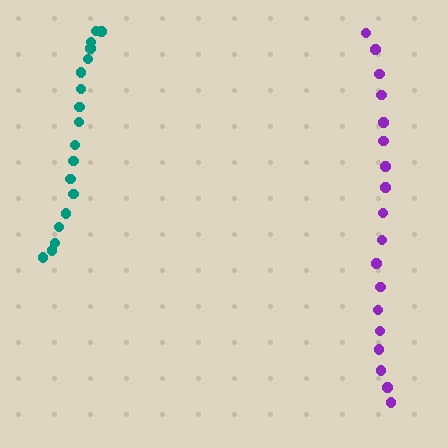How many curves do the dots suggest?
There are 2 distinct paths.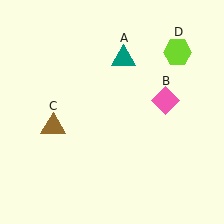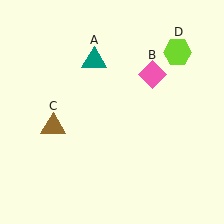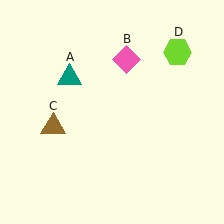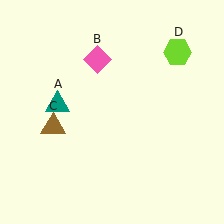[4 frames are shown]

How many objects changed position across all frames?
2 objects changed position: teal triangle (object A), pink diamond (object B).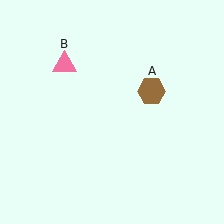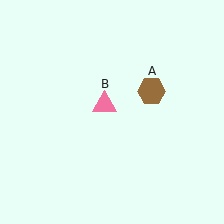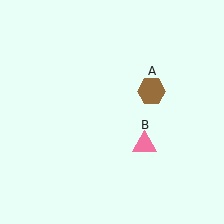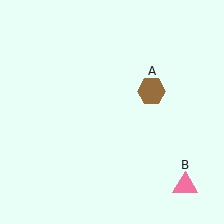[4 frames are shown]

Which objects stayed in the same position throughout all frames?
Brown hexagon (object A) remained stationary.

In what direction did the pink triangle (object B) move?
The pink triangle (object B) moved down and to the right.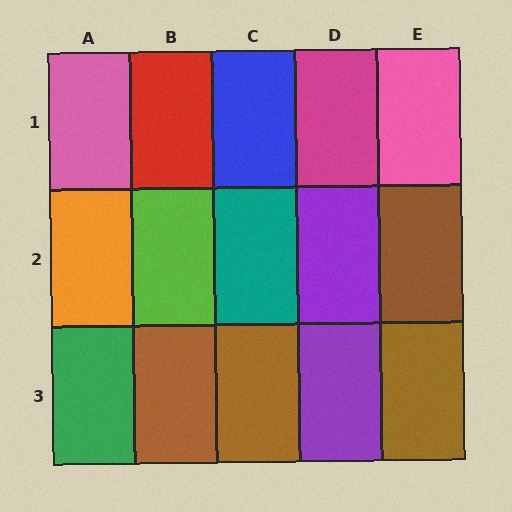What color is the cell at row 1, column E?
Pink.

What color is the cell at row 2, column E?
Brown.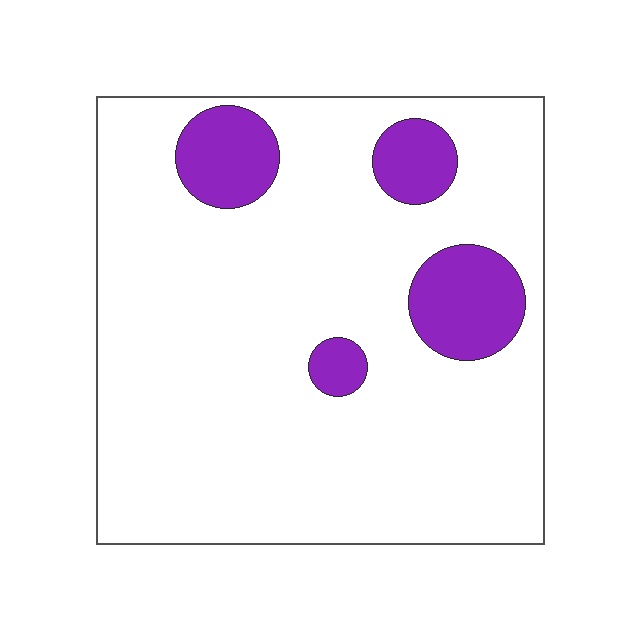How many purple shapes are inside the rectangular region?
4.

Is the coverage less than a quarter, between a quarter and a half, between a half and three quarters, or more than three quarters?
Less than a quarter.